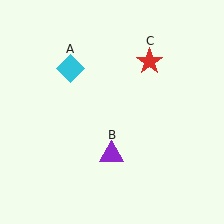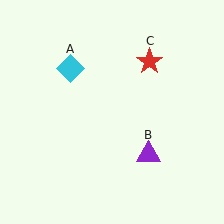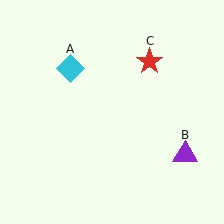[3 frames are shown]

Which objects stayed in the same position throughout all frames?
Cyan diamond (object A) and red star (object C) remained stationary.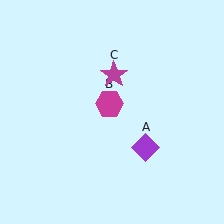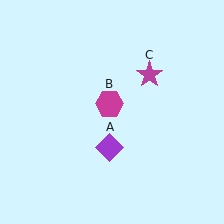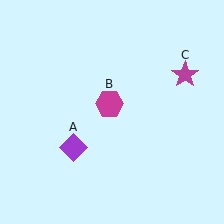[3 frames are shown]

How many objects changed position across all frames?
2 objects changed position: purple diamond (object A), magenta star (object C).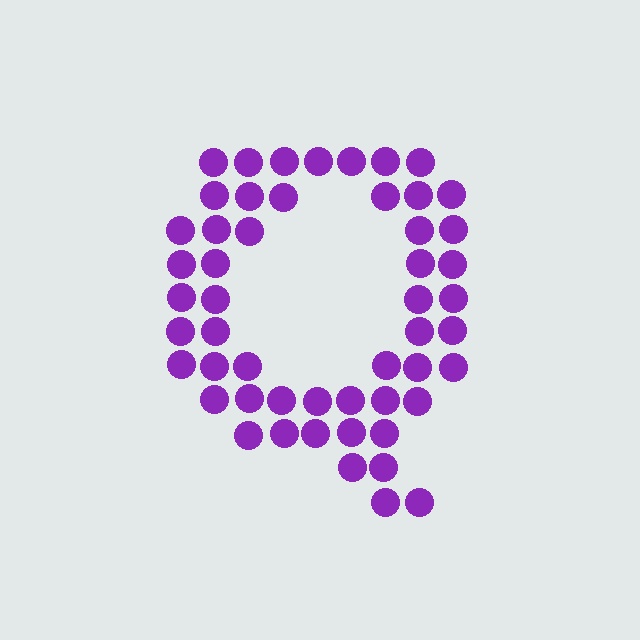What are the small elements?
The small elements are circles.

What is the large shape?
The large shape is the letter Q.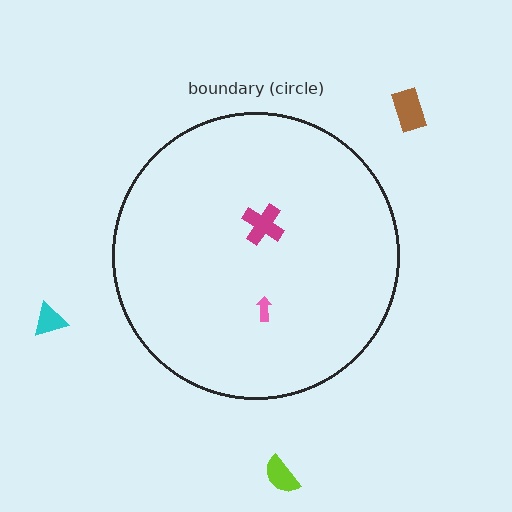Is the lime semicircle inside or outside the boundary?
Outside.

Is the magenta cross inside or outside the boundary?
Inside.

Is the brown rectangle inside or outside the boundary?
Outside.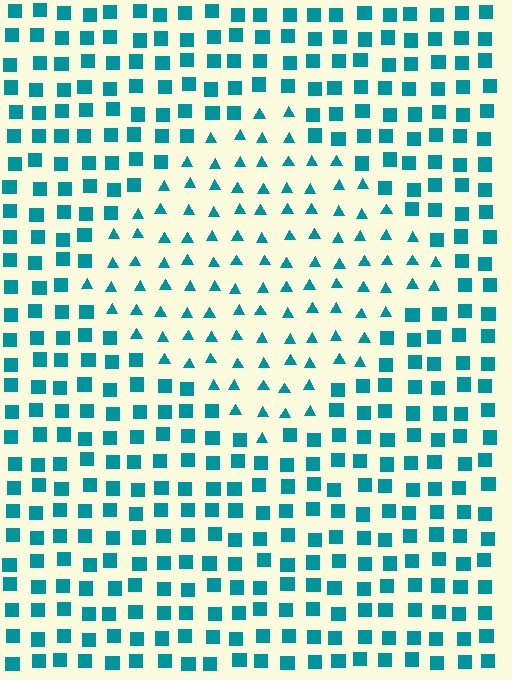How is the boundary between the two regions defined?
The boundary is defined by a change in element shape: triangles inside vs. squares outside. All elements share the same color and spacing.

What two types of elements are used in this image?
The image uses triangles inside the diamond region and squares outside it.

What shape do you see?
I see a diamond.